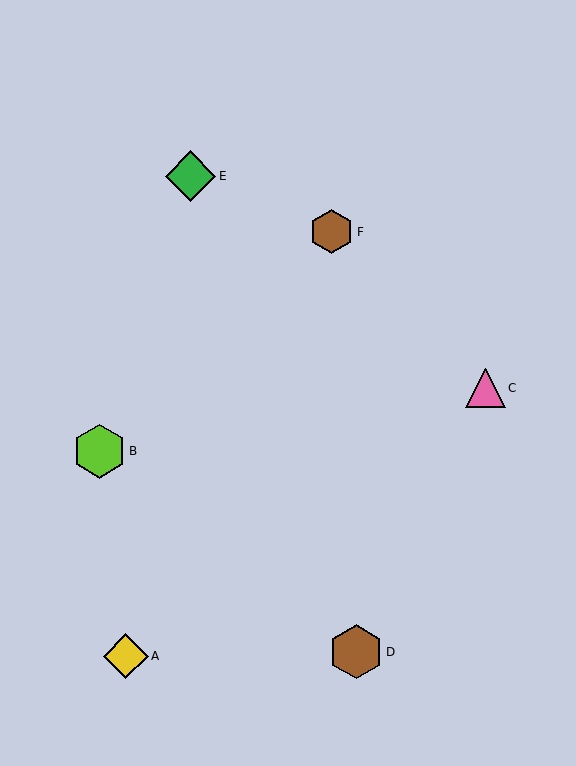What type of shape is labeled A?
Shape A is a yellow diamond.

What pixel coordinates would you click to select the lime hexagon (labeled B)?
Click at (100, 451) to select the lime hexagon B.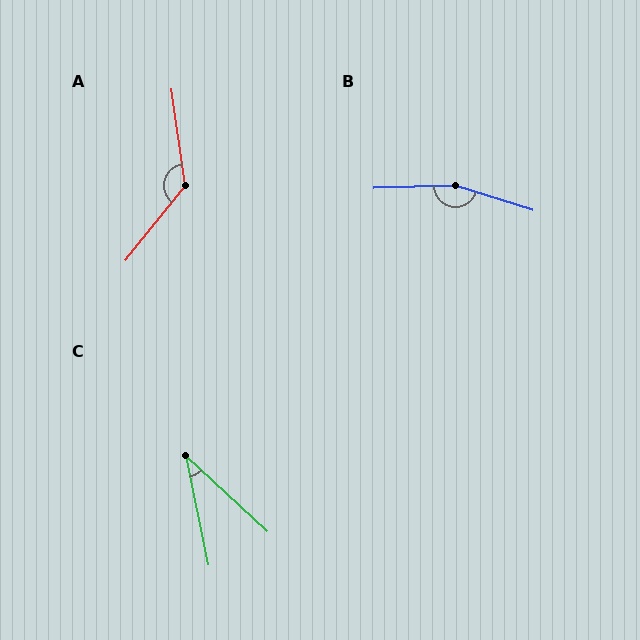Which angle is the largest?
B, at approximately 161 degrees.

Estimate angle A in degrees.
Approximately 133 degrees.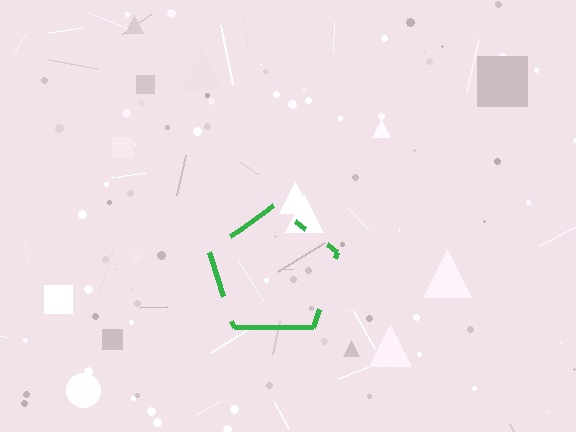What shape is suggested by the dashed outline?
The dashed outline suggests a pentagon.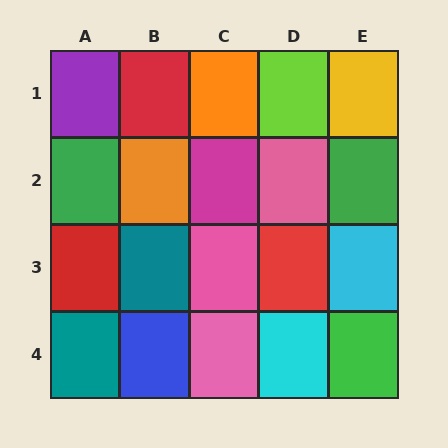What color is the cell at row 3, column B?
Teal.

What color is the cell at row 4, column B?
Blue.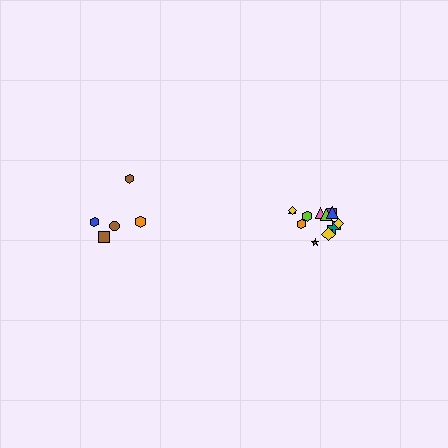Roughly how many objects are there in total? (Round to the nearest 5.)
Roughly 15 objects in total.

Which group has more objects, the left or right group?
The right group.